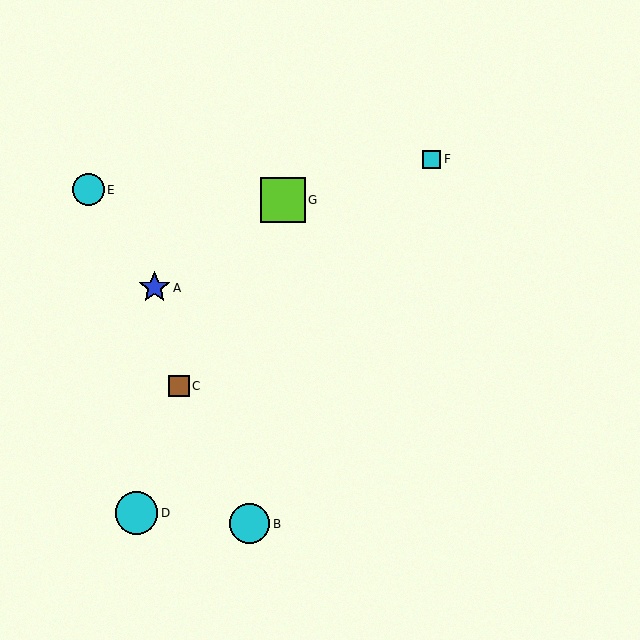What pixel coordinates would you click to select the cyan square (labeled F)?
Click at (432, 159) to select the cyan square F.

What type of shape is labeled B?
Shape B is a cyan circle.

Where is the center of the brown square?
The center of the brown square is at (179, 386).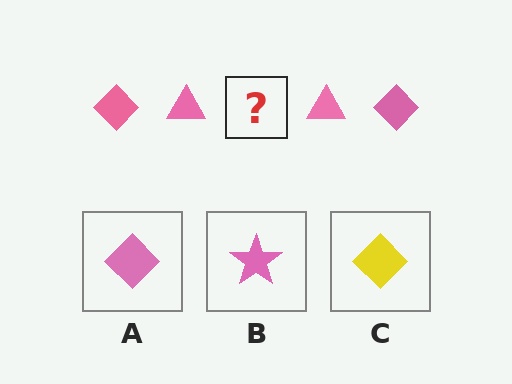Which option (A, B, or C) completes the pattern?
A.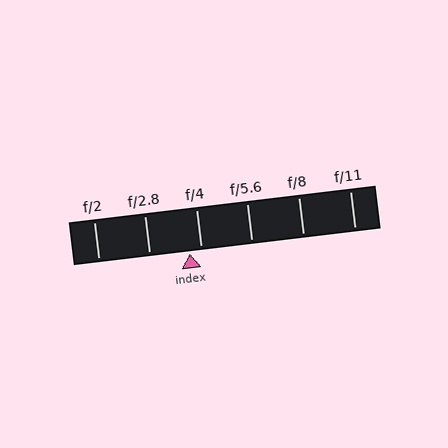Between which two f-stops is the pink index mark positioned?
The index mark is between f/2.8 and f/4.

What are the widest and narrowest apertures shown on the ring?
The widest aperture shown is f/2 and the narrowest is f/11.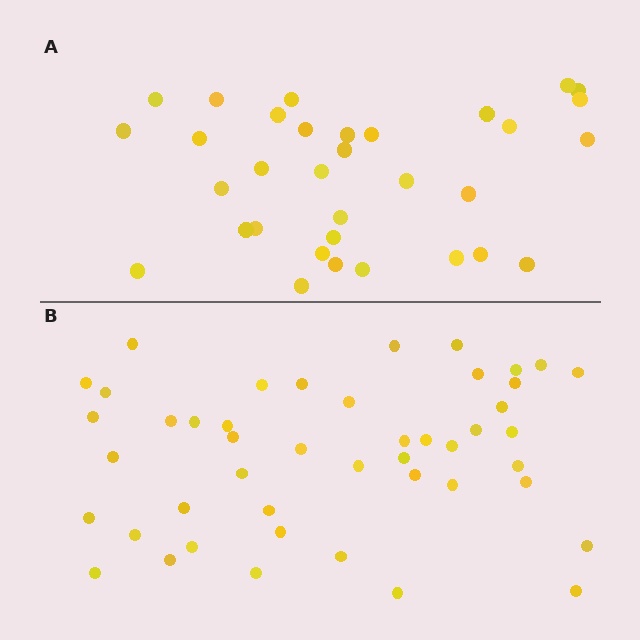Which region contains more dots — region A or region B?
Region B (the bottom region) has more dots.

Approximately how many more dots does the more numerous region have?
Region B has approximately 15 more dots than region A.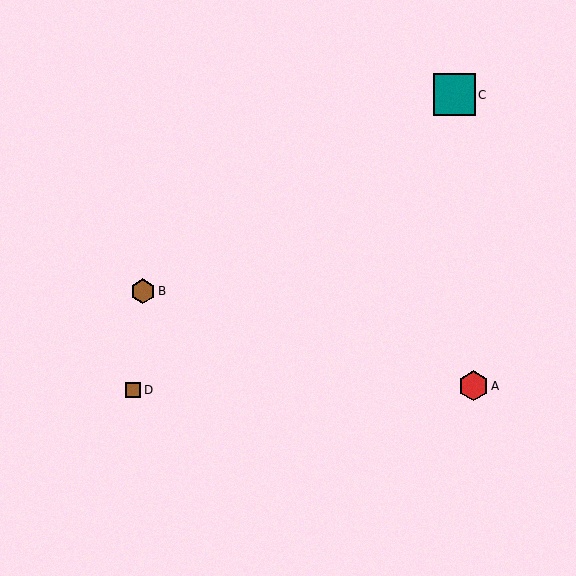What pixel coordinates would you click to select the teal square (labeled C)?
Click at (455, 95) to select the teal square C.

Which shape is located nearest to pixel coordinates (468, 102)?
The teal square (labeled C) at (455, 95) is nearest to that location.